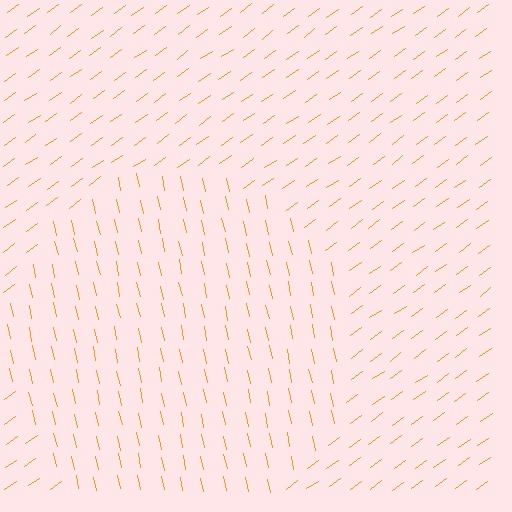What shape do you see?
I see a circle.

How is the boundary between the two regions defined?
The boundary is defined purely by a change in line orientation (approximately 67 degrees difference). All lines are the same color and thickness.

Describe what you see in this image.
The image is filled with small orange line segments. A circle region in the image has lines oriented differently from the surrounding lines, creating a visible texture boundary.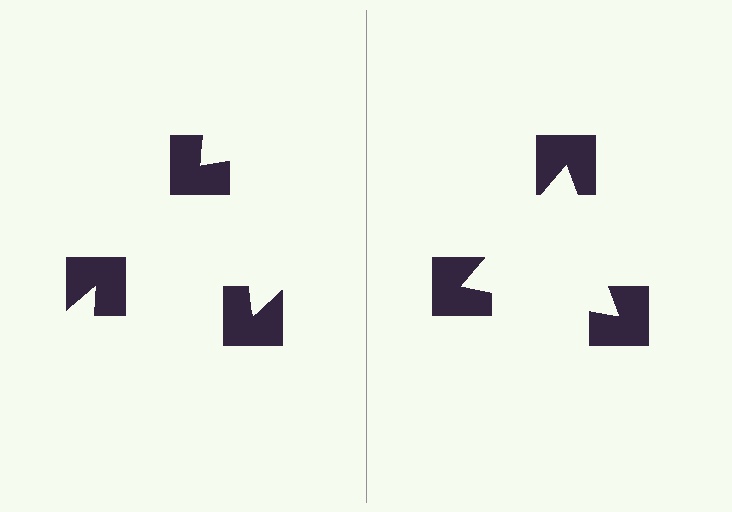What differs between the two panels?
The notched squares are positioned identically on both sides; only the wedge orientations differ. On the right they align to a triangle; on the left they are misaligned.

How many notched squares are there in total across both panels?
6 — 3 on each side.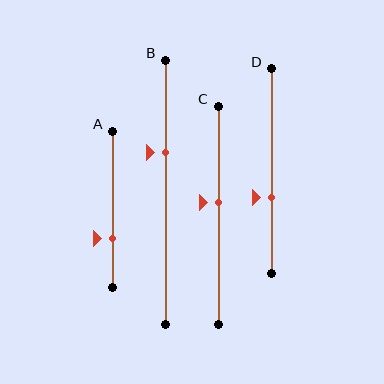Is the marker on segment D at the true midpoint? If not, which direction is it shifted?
No, the marker on segment D is shifted downward by about 13% of the segment length.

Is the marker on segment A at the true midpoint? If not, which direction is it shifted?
No, the marker on segment A is shifted downward by about 19% of the segment length.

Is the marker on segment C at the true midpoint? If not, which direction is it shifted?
No, the marker on segment C is shifted upward by about 6% of the segment length.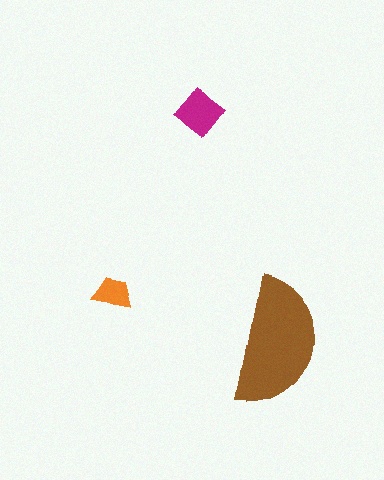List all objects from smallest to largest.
The orange trapezoid, the magenta diamond, the brown semicircle.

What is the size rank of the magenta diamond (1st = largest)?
2nd.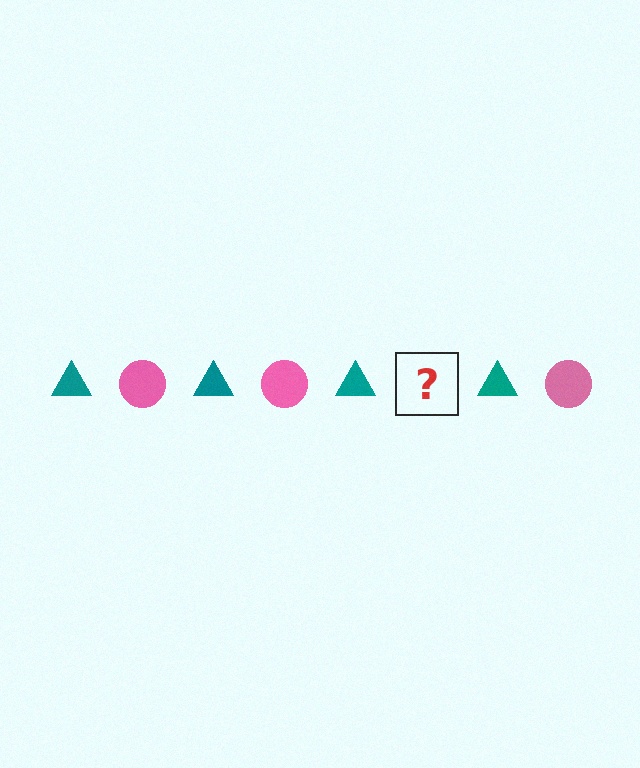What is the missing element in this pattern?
The missing element is a pink circle.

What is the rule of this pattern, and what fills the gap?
The rule is that the pattern alternates between teal triangle and pink circle. The gap should be filled with a pink circle.